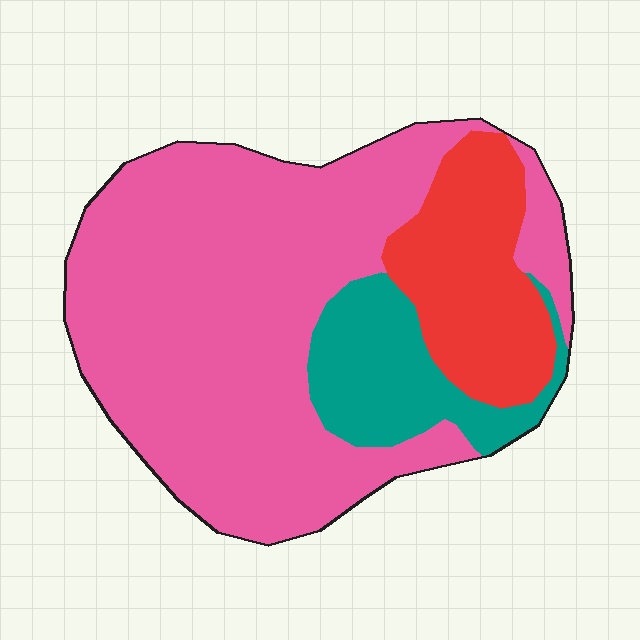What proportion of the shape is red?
Red takes up about one fifth (1/5) of the shape.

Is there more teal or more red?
Red.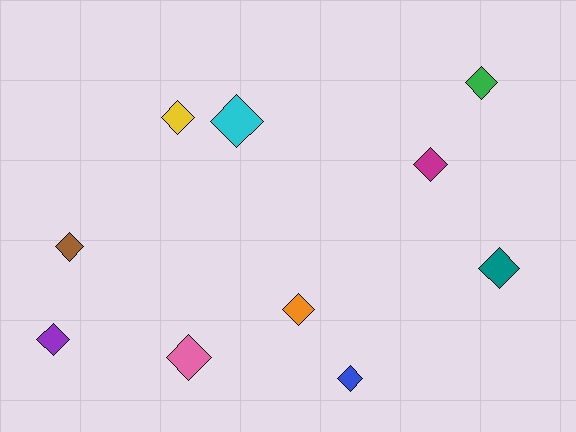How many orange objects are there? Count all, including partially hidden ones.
There is 1 orange object.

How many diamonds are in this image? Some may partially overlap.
There are 10 diamonds.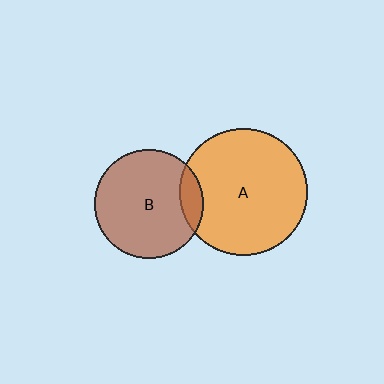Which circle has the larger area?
Circle A (orange).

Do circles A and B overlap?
Yes.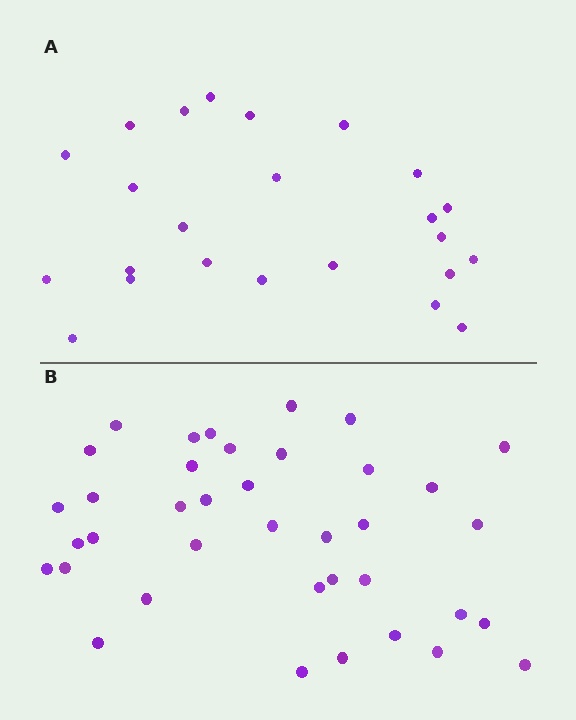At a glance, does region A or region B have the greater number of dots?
Region B (the bottom region) has more dots.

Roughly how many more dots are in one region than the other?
Region B has approximately 15 more dots than region A.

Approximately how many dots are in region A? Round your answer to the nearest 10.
About 20 dots. (The exact count is 24, which rounds to 20.)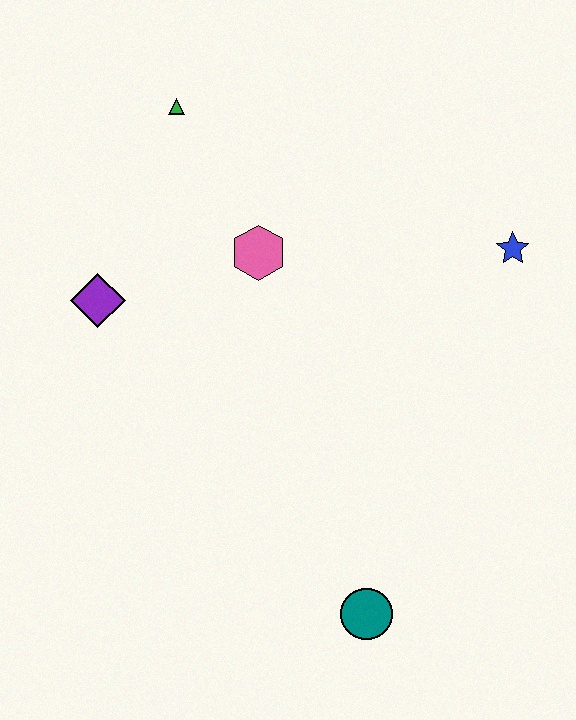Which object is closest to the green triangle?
The pink hexagon is closest to the green triangle.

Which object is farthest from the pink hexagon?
The teal circle is farthest from the pink hexagon.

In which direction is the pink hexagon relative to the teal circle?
The pink hexagon is above the teal circle.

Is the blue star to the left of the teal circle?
No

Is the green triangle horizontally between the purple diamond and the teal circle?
Yes